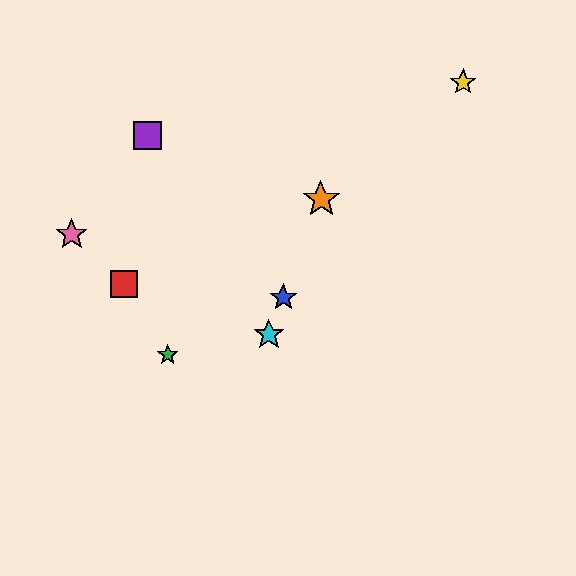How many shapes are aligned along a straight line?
3 shapes (the blue star, the orange star, the cyan star) are aligned along a straight line.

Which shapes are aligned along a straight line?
The blue star, the orange star, the cyan star are aligned along a straight line.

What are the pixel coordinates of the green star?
The green star is at (168, 354).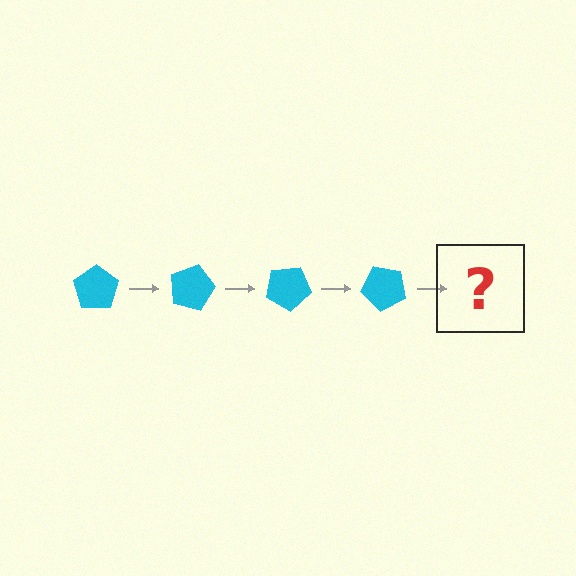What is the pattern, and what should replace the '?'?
The pattern is that the pentagon rotates 15 degrees each step. The '?' should be a cyan pentagon rotated 60 degrees.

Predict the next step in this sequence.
The next step is a cyan pentagon rotated 60 degrees.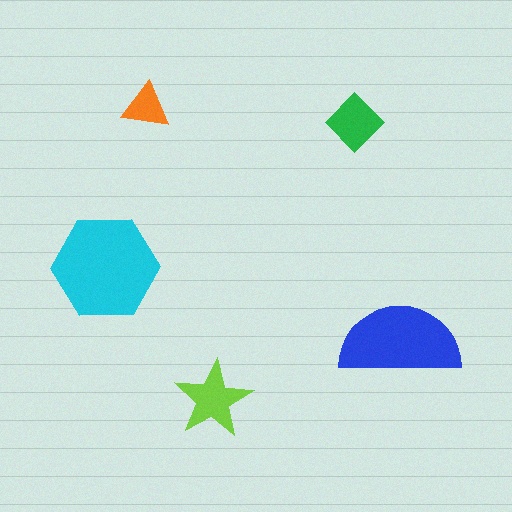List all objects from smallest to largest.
The orange triangle, the green diamond, the lime star, the blue semicircle, the cyan hexagon.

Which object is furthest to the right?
The blue semicircle is rightmost.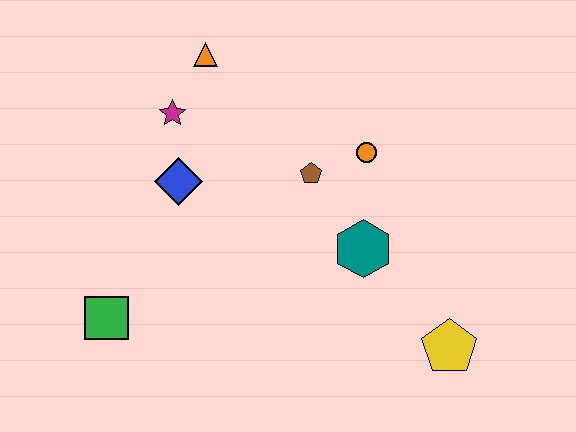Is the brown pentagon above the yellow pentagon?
Yes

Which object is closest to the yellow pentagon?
The teal hexagon is closest to the yellow pentagon.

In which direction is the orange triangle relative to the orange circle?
The orange triangle is to the left of the orange circle.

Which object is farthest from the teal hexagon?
The green square is farthest from the teal hexagon.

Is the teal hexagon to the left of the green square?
No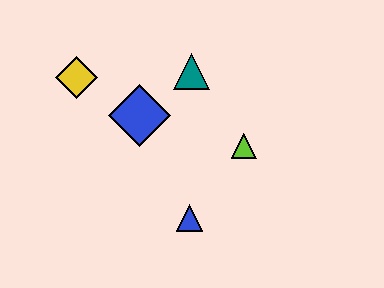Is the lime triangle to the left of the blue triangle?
No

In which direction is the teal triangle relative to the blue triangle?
The teal triangle is above the blue triangle.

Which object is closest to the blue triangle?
The lime triangle is closest to the blue triangle.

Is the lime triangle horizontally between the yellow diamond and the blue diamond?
No